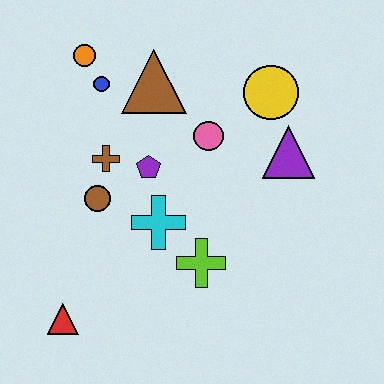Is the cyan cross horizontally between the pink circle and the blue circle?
Yes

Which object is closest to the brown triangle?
The blue circle is closest to the brown triangle.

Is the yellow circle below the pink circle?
No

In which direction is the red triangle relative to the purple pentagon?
The red triangle is below the purple pentagon.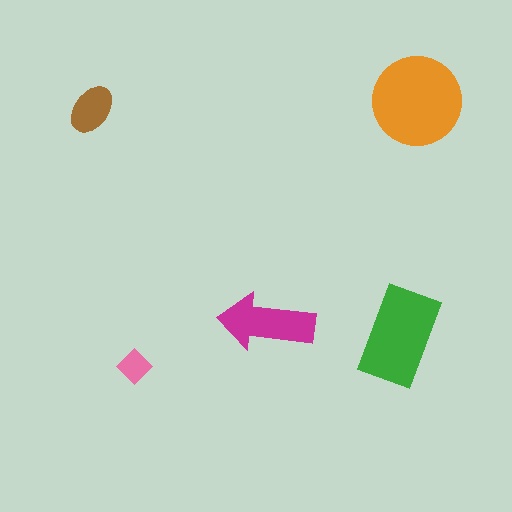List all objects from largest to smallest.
The orange circle, the green rectangle, the magenta arrow, the brown ellipse, the pink diamond.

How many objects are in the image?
There are 5 objects in the image.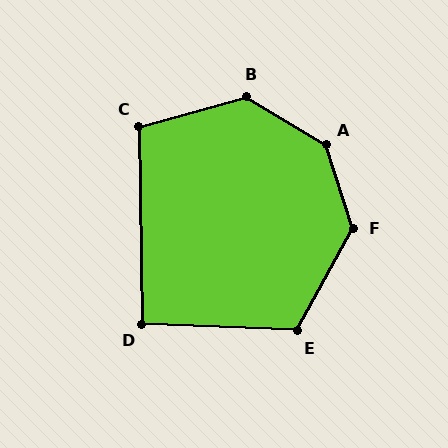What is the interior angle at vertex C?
Approximately 105 degrees (obtuse).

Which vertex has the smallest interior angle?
D, at approximately 93 degrees.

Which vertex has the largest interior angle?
A, at approximately 139 degrees.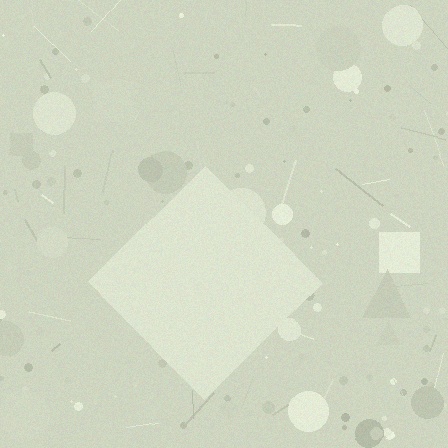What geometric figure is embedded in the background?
A diamond is embedded in the background.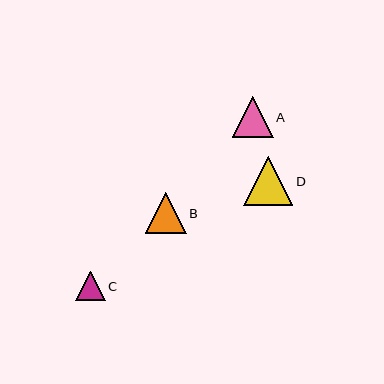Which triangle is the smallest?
Triangle C is the smallest with a size of approximately 30 pixels.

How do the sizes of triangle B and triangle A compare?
Triangle B and triangle A are approximately the same size.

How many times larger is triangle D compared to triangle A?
Triangle D is approximately 1.2 times the size of triangle A.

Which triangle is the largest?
Triangle D is the largest with a size of approximately 49 pixels.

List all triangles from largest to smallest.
From largest to smallest: D, B, A, C.